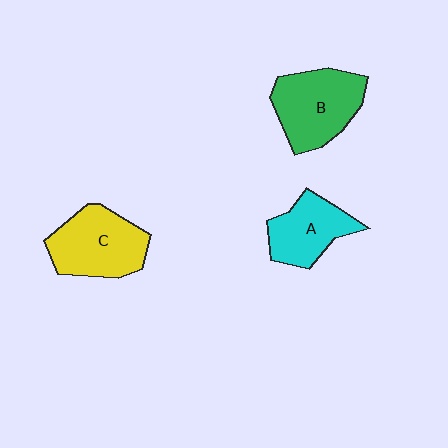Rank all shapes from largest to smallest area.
From largest to smallest: B (green), C (yellow), A (cyan).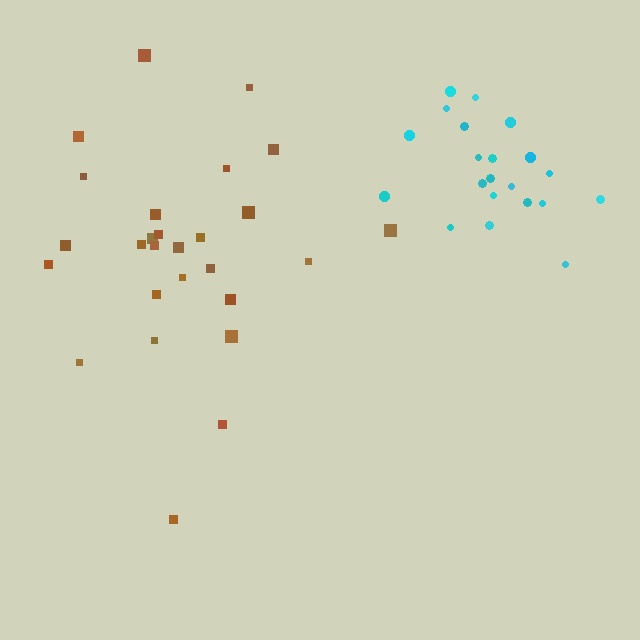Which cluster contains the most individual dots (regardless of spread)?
Brown (27).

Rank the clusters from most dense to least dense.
brown, cyan.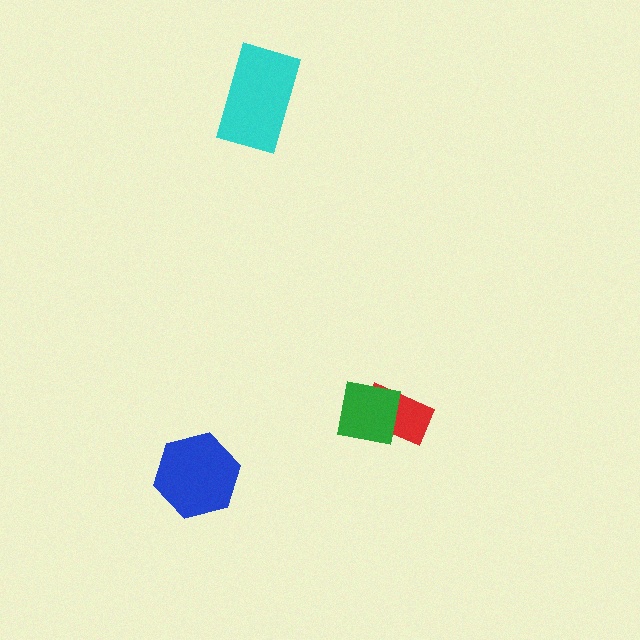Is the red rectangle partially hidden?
Yes, it is partially covered by another shape.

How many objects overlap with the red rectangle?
1 object overlaps with the red rectangle.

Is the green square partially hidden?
No, no other shape covers it.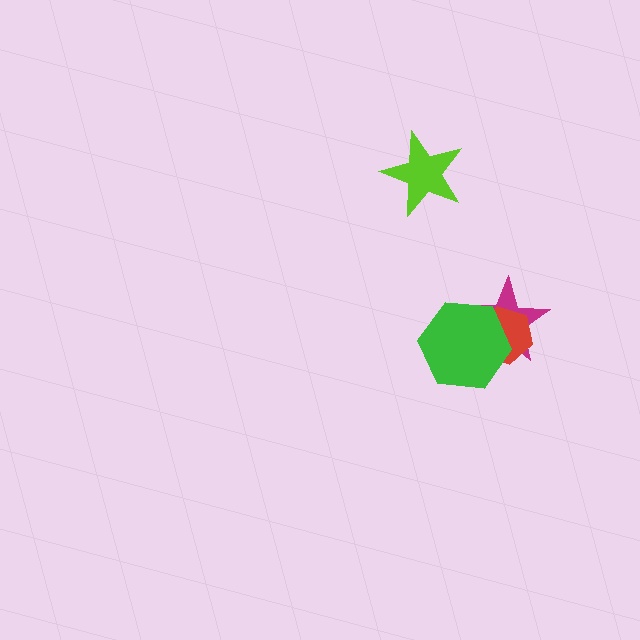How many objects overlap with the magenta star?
2 objects overlap with the magenta star.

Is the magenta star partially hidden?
Yes, it is partially covered by another shape.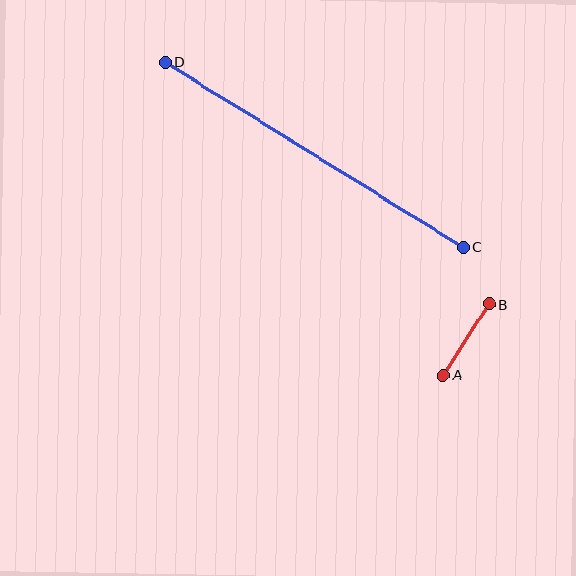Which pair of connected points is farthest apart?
Points C and D are farthest apart.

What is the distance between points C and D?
The distance is approximately 351 pixels.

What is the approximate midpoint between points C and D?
The midpoint is at approximately (314, 155) pixels.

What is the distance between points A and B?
The distance is approximately 84 pixels.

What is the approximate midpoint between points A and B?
The midpoint is at approximately (466, 340) pixels.